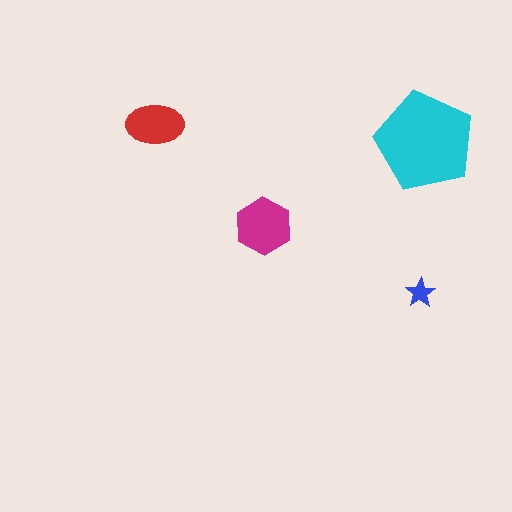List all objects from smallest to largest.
The blue star, the red ellipse, the magenta hexagon, the cyan pentagon.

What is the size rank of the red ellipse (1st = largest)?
3rd.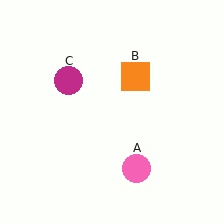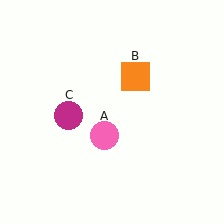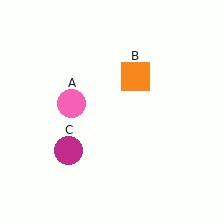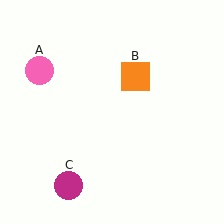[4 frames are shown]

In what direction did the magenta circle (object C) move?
The magenta circle (object C) moved down.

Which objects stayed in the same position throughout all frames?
Orange square (object B) remained stationary.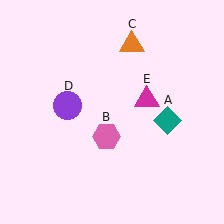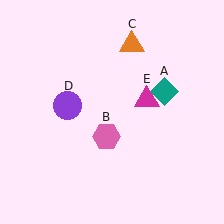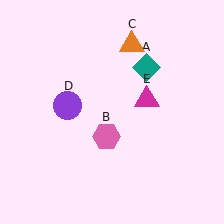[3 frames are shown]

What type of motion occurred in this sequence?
The teal diamond (object A) rotated counterclockwise around the center of the scene.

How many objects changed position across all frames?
1 object changed position: teal diamond (object A).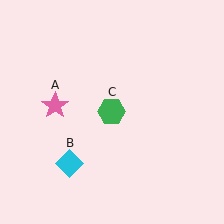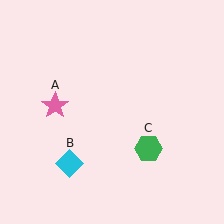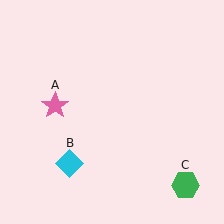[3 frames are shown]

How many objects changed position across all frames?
1 object changed position: green hexagon (object C).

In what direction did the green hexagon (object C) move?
The green hexagon (object C) moved down and to the right.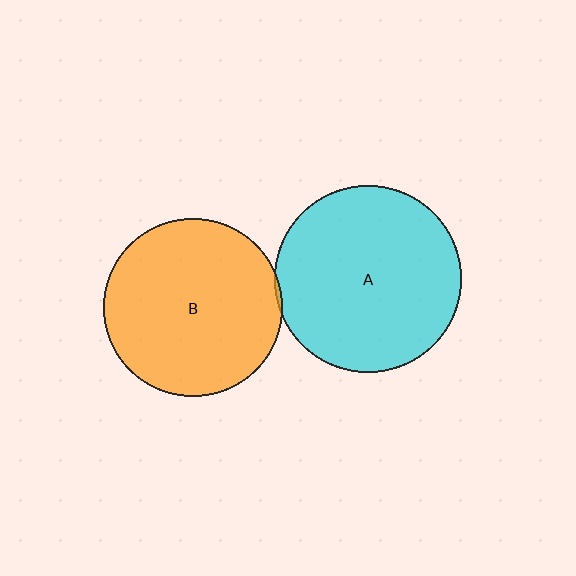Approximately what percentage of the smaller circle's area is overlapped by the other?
Approximately 5%.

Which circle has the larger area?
Circle A (cyan).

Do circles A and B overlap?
Yes.